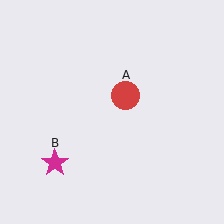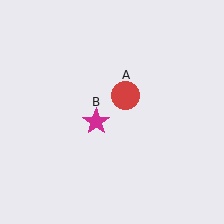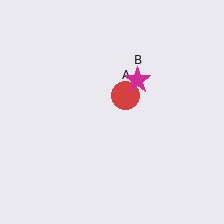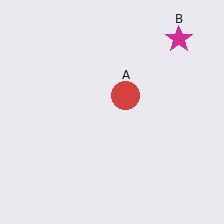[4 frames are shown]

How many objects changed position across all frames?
1 object changed position: magenta star (object B).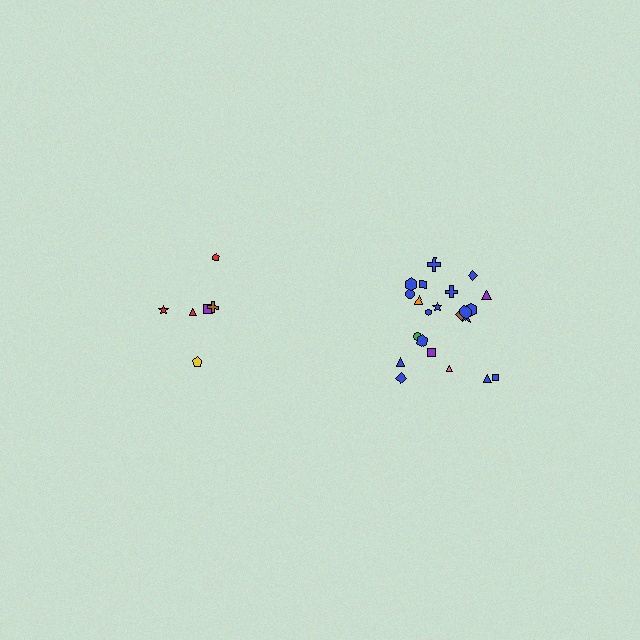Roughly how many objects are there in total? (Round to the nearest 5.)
Roughly 30 objects in total.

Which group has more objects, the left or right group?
The right group.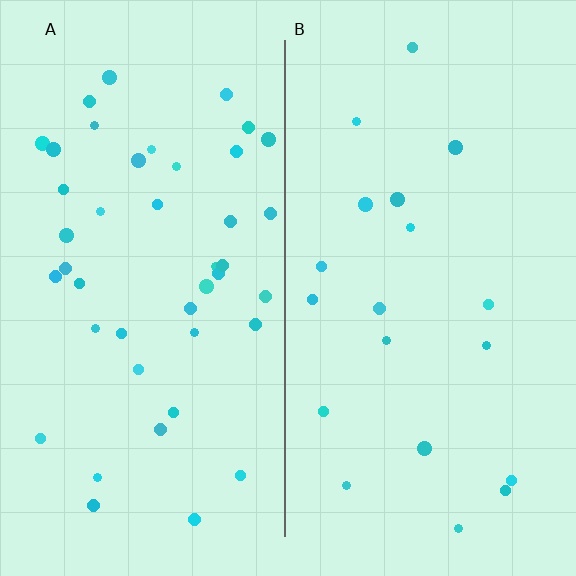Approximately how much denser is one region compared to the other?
Approximately 2.3× — region A over region B.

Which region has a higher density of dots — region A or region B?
A (the left).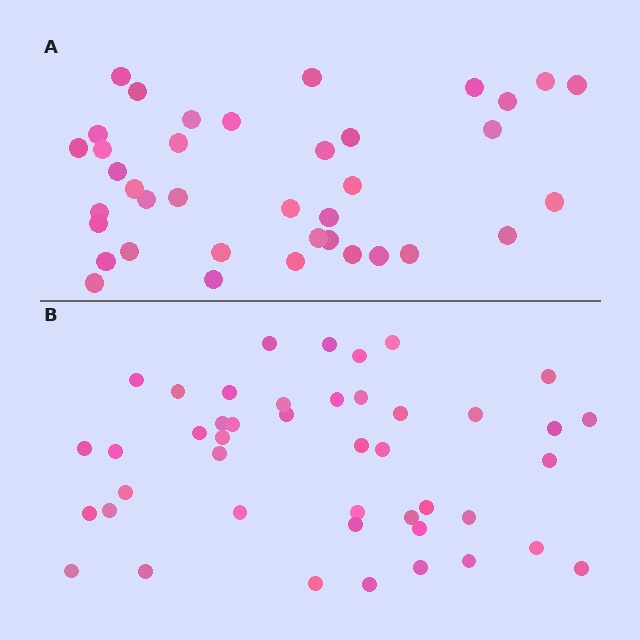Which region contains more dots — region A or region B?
Region B (the bottom region) has more dots.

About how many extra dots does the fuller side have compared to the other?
Region B has about 6 more dots than region A.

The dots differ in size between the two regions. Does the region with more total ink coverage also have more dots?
No. Region A has more total ink coverage because its dots are larger, but region B actually contains more individual dots. Total area can be misleading — the number of items is what matters here.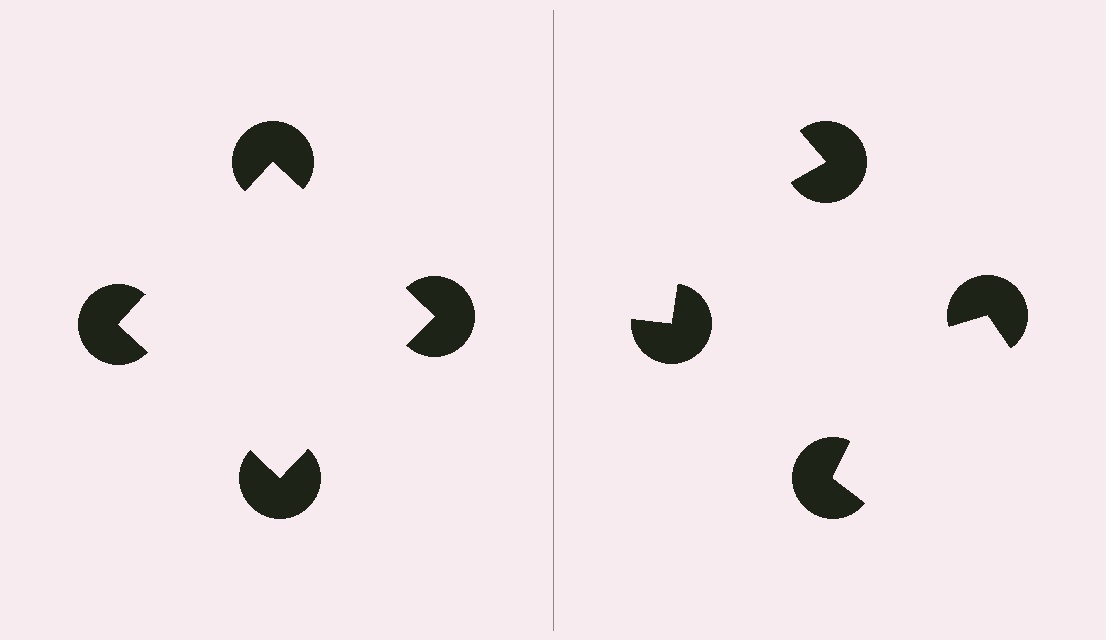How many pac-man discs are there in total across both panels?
8 — 4 on each side.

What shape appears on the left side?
An illusory square.